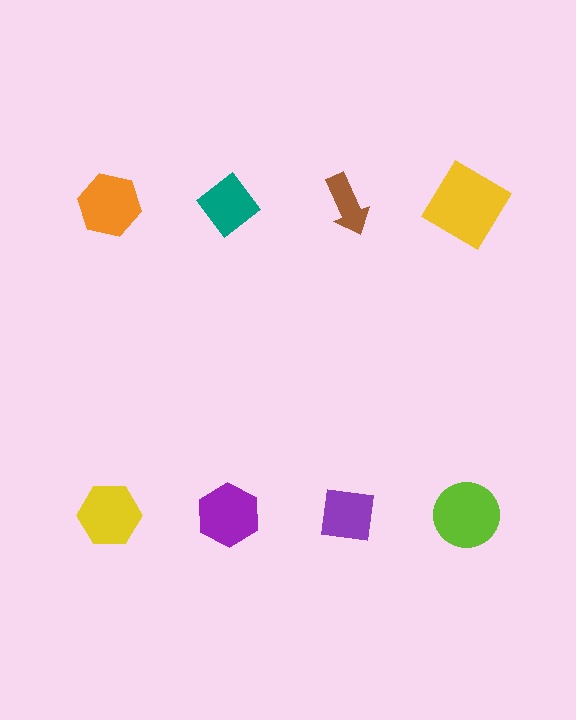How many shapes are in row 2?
4 shapes.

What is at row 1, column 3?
A brown arrow.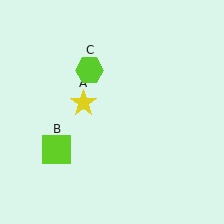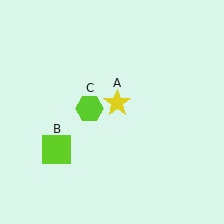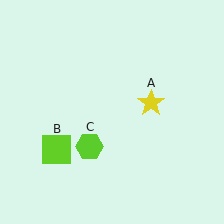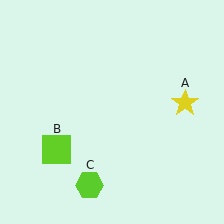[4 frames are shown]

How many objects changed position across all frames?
2 objects changed position: yellow star (object A), lime hexagon (object C).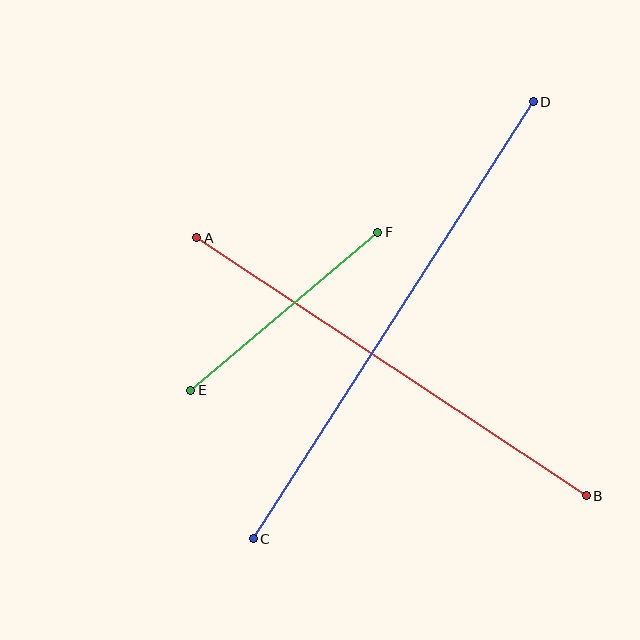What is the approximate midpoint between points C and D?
The midpoint is at approximately (393, 320) pixels.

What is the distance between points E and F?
The distance is approximately 245 pixels.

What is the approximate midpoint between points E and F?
The midpoint is at approximately (284, 311) pixels.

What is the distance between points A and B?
The distance is approximately 467 pixels.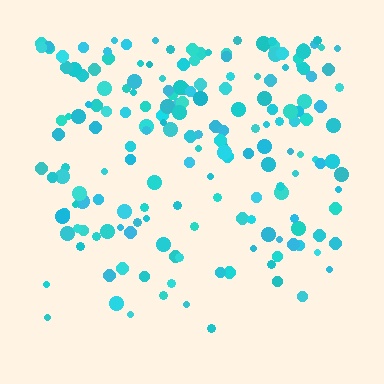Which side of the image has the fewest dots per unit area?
The bottom.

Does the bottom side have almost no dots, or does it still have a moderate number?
Still a moderate number, just noticeably fewer than the top.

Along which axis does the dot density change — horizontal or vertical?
Vertical.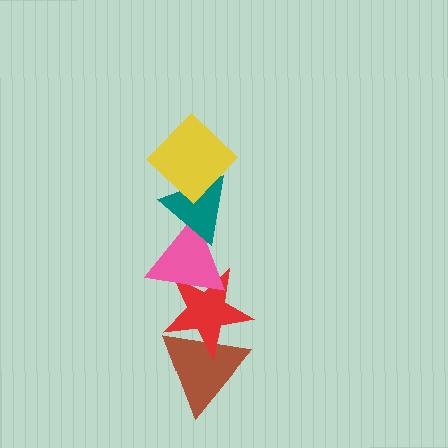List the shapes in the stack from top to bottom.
From top to bottom: the yellow diamond, the teal triangle, the pink triangle, the red star, the brown triangle.